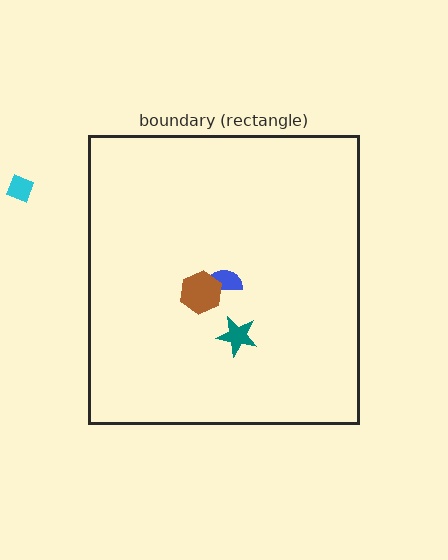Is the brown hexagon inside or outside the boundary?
Inside.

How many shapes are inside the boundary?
3 inside, 1 outside.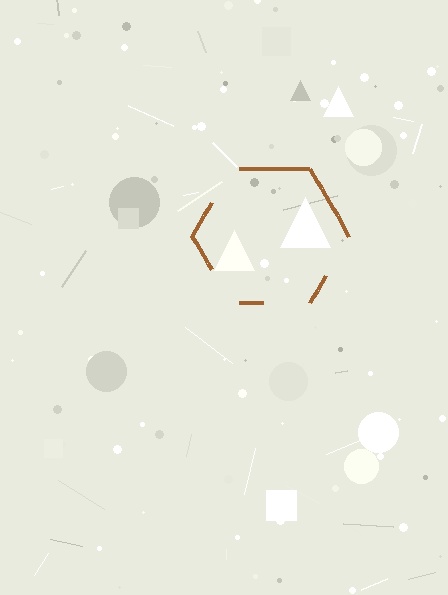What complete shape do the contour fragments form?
The contour fragments form a hexagon.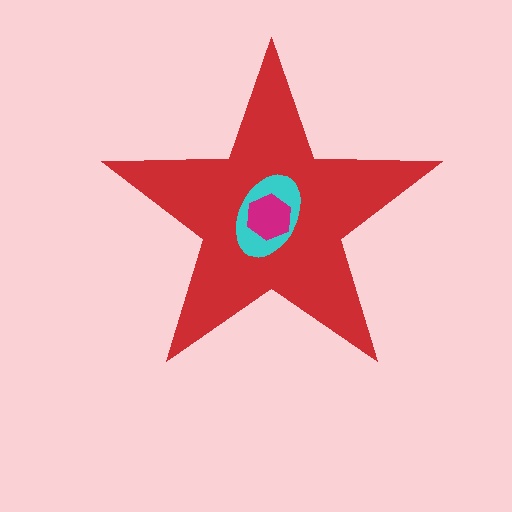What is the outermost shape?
The red star.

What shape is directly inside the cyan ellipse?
The magenta hexagon.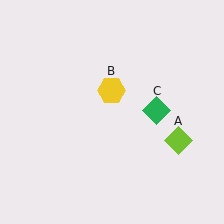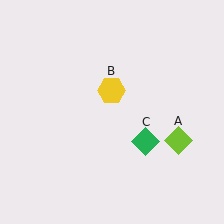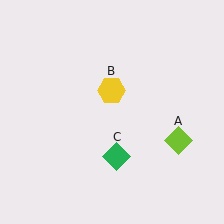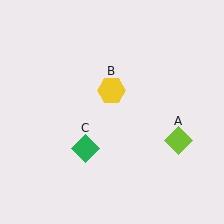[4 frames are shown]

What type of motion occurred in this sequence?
The green diamond (object C) rotated clockwise around the center of the scene.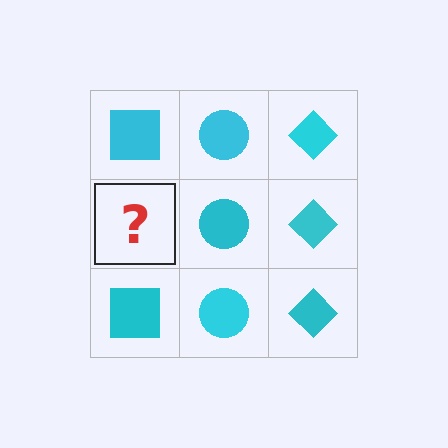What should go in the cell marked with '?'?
The missing cell should contain a cyan square.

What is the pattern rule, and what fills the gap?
The rule is that each column has a consistent shape. The gap should be filled with a cyan square.